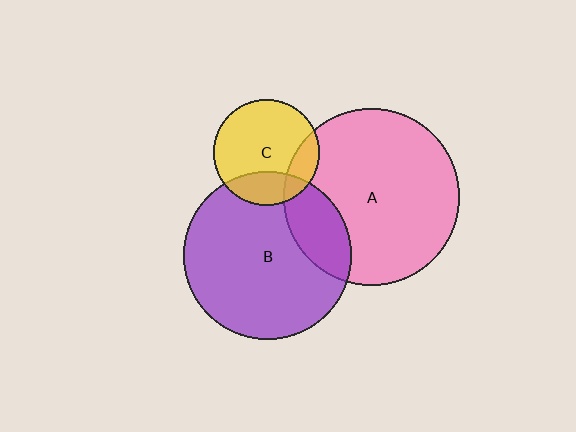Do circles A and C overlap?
Yes.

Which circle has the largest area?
Circle A (pink).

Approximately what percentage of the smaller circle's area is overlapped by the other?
Approximately 15%.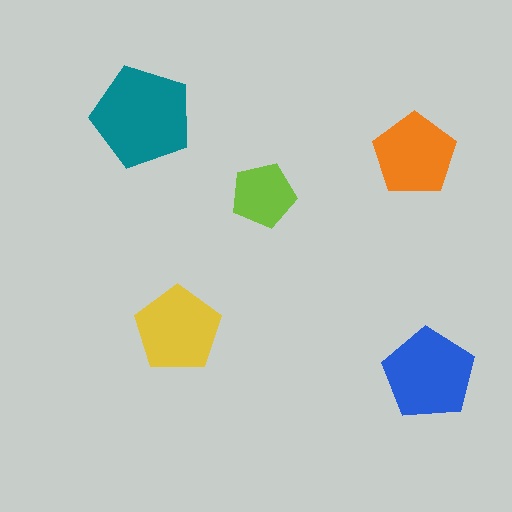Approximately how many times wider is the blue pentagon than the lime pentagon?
About 1.5 times wider.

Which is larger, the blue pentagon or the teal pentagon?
The teal one.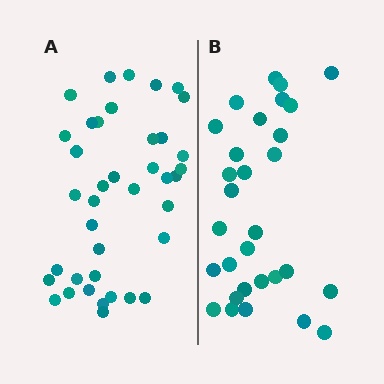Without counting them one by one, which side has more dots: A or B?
Region A (the left region) has more dots.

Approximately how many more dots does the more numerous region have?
Region A has roughly 8 or so more dots than region B.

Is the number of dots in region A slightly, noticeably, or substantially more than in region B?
Region A has noticeably more, but not dramatically so. The ratio is roughly 1.3 to 1.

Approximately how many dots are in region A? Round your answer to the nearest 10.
About 40 dots. (The exact count is 39, which rounds to 40.)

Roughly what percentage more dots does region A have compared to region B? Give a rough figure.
About 30% more.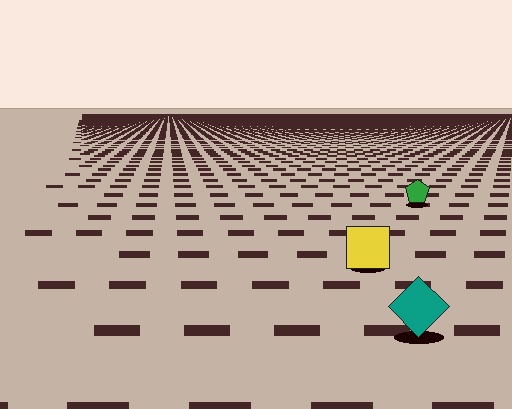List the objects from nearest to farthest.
From nearest to farthest: the teal diamond, the yellow square, the green pentagon.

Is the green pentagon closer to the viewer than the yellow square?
No. The yellow square is closer — you can tell from the texture gradient: the ground texture is coarser near it.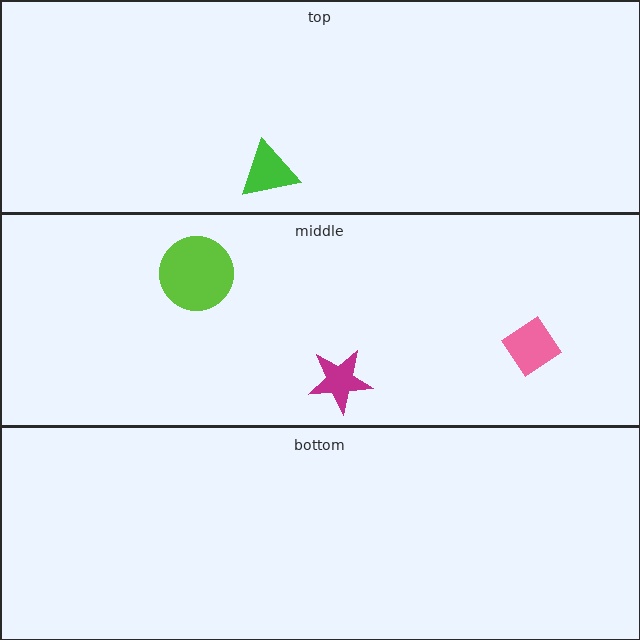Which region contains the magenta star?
The middle region.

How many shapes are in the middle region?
3.